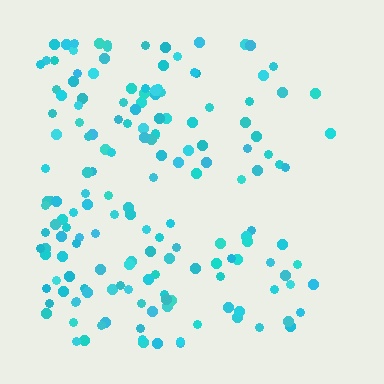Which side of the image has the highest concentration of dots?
The left.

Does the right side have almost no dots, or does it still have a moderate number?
Still a moderate number, just noticeably fewer than the left.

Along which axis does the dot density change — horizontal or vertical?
Horizontal.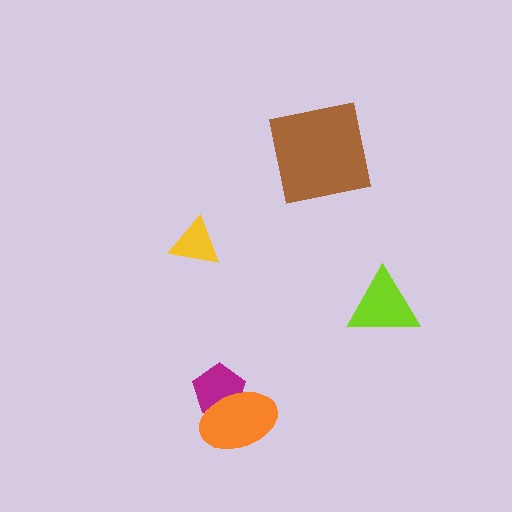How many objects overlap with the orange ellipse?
1 object overlaps with the orange ellipse.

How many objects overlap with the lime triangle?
0 objects overlap with the lime triangle.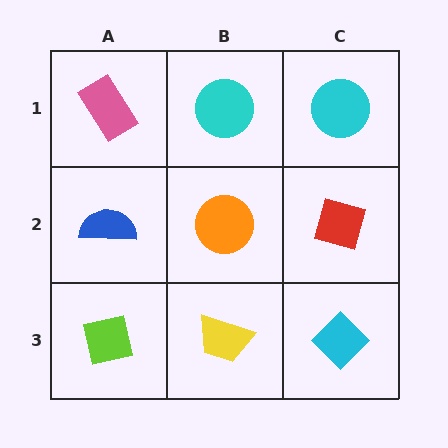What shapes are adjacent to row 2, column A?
A pink rectangle (row 1, column A), a lime square (row 3, column A), an orange circle (row 2, column B).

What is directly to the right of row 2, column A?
An orange circle.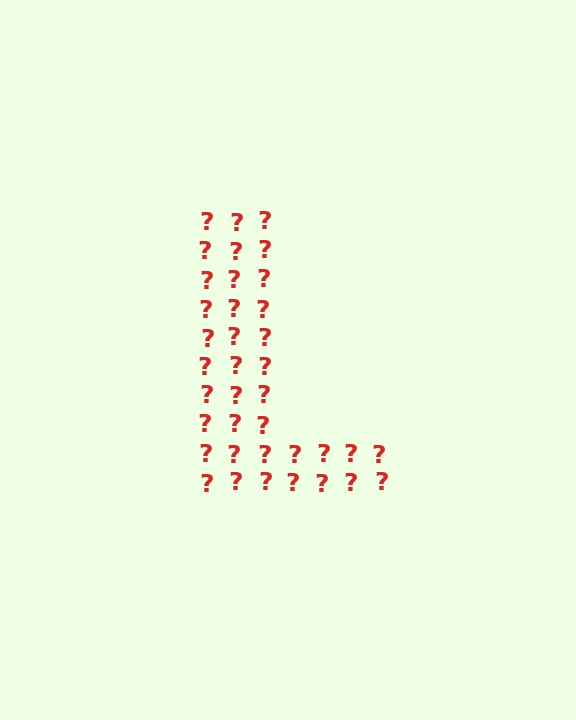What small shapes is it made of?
It is made of small question marks.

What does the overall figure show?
The overall figure shows the letter L.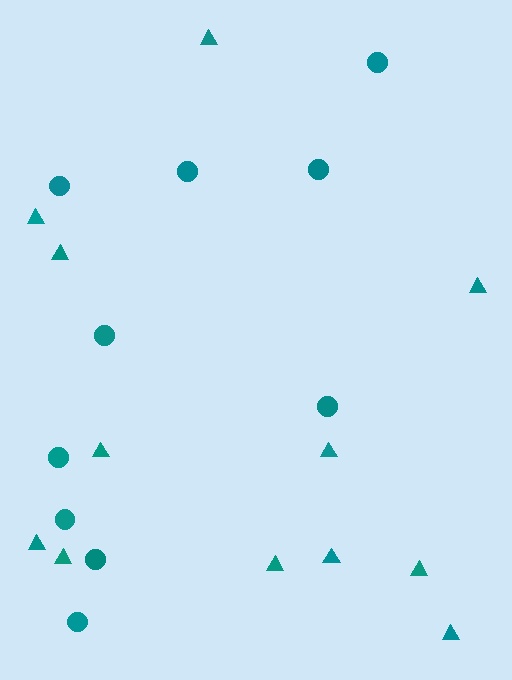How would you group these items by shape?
There are 2 groups: one group of circles (10) and one group of triangles (12).